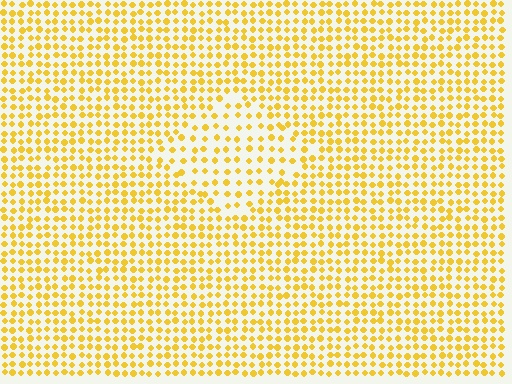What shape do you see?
I see a diamond.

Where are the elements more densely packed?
The elements are more densely packed outside the diamond boundary.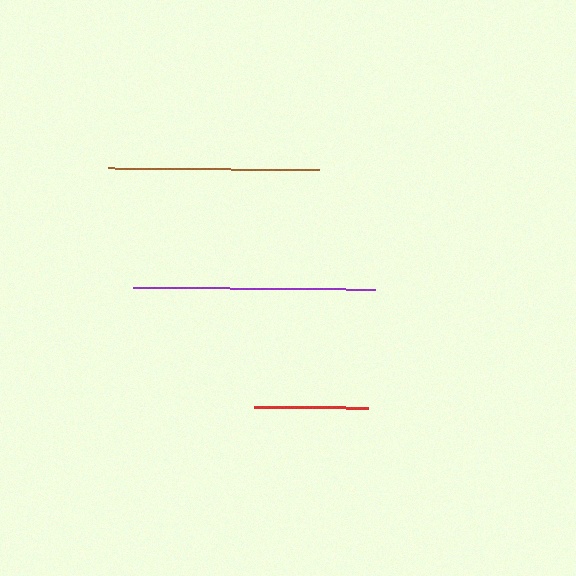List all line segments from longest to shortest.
From longest to shortest: purple, brown, red.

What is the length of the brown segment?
The brown segment is approximately 211 pixels long.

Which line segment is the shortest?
The red line is the shortest at approximately 114 pixels.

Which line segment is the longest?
The purple line is the longest at approximately 241 pixels.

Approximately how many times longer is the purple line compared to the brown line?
The purple line is approximately 1.1 times the length of the brown line.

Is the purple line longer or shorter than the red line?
The purple line is longer than the red line.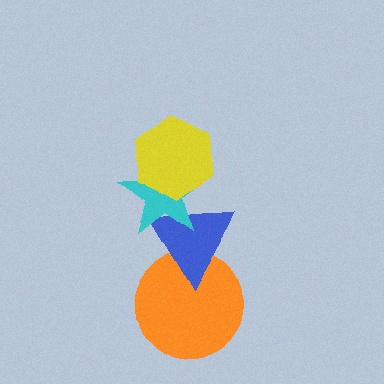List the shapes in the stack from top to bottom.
From top to bottom: the yellow hexagon, the cyan star, the blue triangle, the orange circle.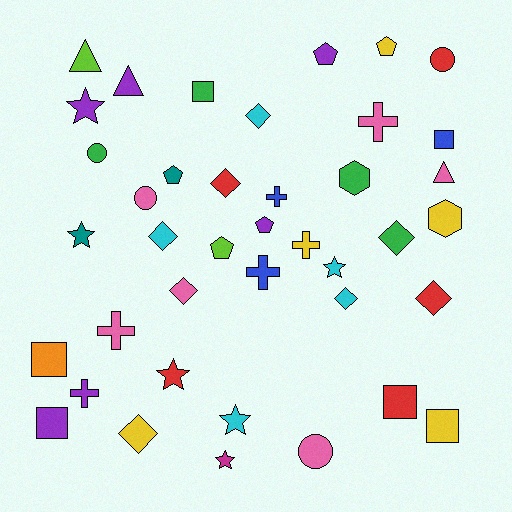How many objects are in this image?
There are 40 objects.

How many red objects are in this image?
There are 5 red objects.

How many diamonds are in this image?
There are 8 diamonds.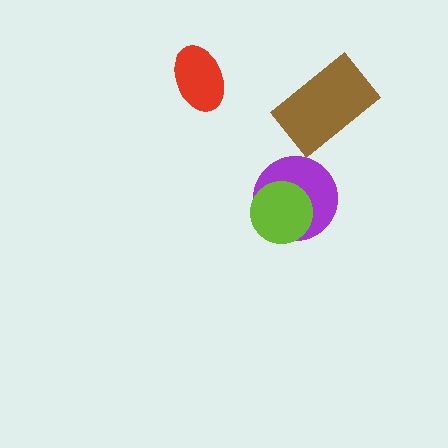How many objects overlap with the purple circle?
1 object overlaps with the purple circle.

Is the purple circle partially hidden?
Yes, it is partially covered by another shape.